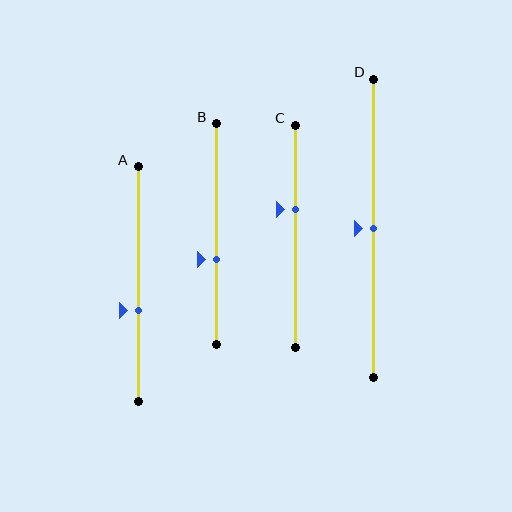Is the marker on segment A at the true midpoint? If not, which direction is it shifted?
No, the marker on segment A is shifted downward by about 11% of the segment length.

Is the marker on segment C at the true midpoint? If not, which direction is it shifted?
No, the marker on segment C is shifted upward by about 12% of the segment length.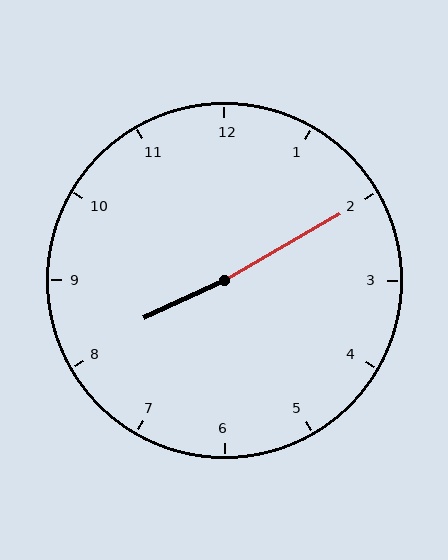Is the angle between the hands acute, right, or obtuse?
It is obtuse.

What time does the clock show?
8:10.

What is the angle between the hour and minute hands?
Approximately 175 degrees.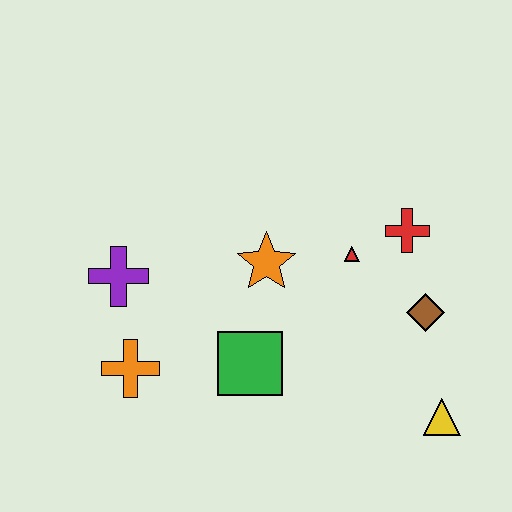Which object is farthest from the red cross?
The orange cross is farthest from the red cross.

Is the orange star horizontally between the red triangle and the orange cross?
Yes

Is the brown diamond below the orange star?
Yes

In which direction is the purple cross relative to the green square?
The purple cross is to the left of the green square.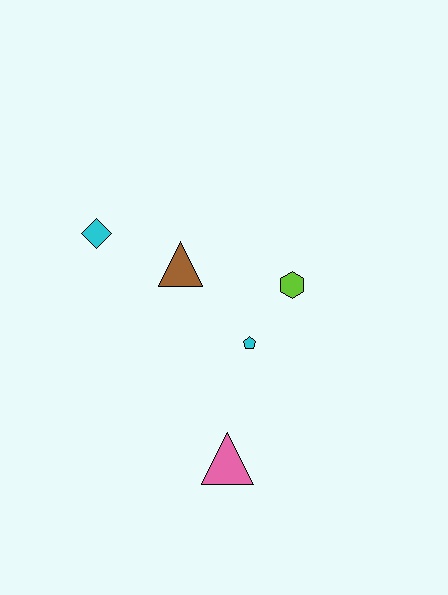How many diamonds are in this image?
There is 1 diamond.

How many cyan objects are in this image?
There are 2 cyan objects.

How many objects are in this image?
There are 5 objects.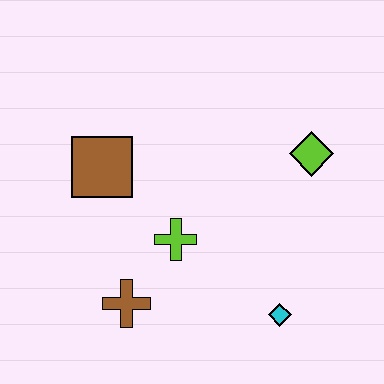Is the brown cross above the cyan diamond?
Yes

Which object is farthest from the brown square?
The cyan diamond is farthest from the brown square.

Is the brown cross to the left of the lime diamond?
Yes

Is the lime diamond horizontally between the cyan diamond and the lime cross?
No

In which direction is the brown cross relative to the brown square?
The brown cross is below the brown square.